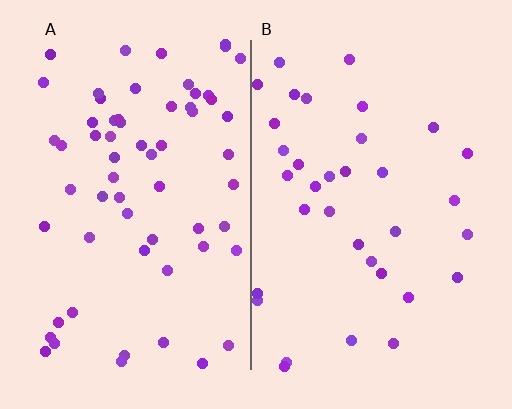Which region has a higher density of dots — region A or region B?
A (the left).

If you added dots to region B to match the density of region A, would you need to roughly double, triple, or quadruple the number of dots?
Approximately double.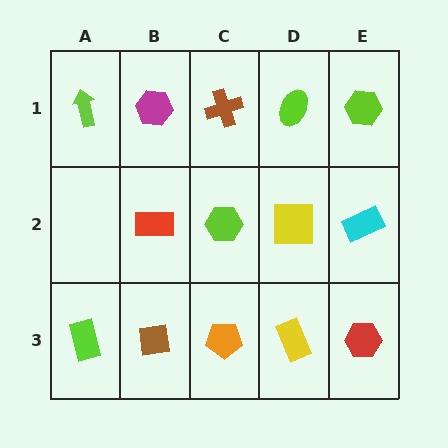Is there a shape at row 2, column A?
No, that cell is empty.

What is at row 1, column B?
A magenta hexagon.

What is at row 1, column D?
A lime ellipse.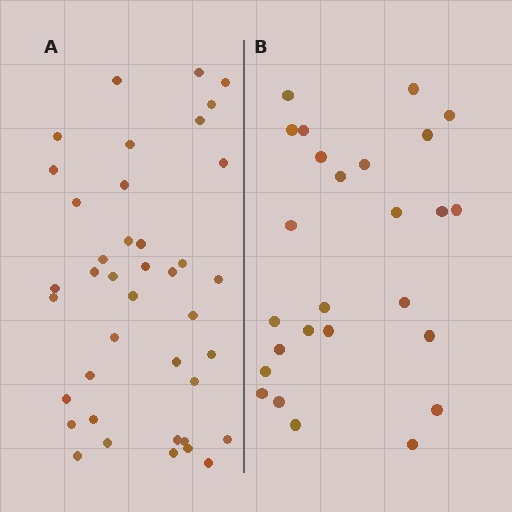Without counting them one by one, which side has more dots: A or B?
Region A (the left region) has more dots.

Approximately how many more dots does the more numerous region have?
Region A has approximately 15 more dots than region B.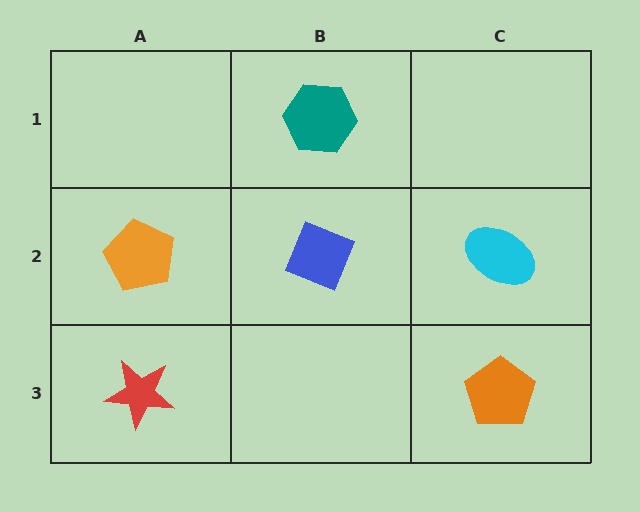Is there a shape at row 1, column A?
No, that cell is empty.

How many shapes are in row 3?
2 shapes.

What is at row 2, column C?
A cyan ellipse.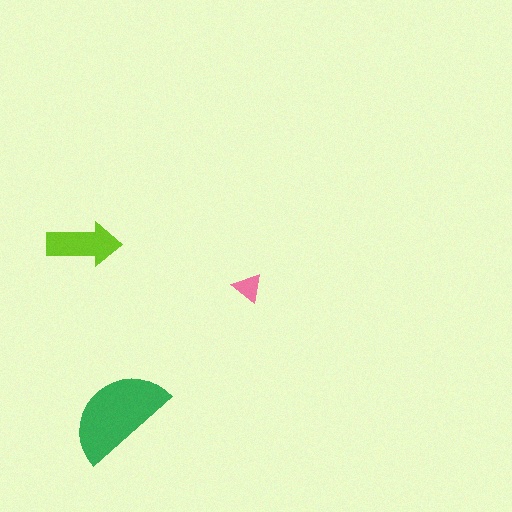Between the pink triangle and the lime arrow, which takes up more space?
The lime arrow.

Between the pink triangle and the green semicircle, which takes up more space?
The green semicircle.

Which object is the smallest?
The pink triangle.